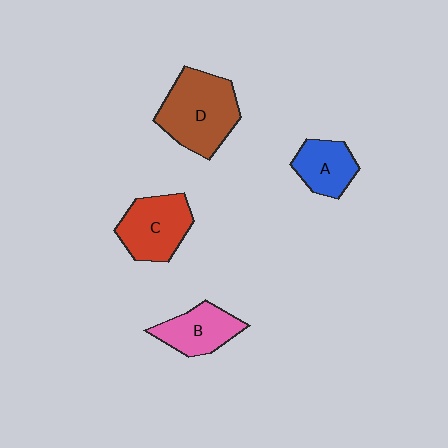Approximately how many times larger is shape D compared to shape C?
Approximately 1.3 times.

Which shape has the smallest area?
Shape A (blue).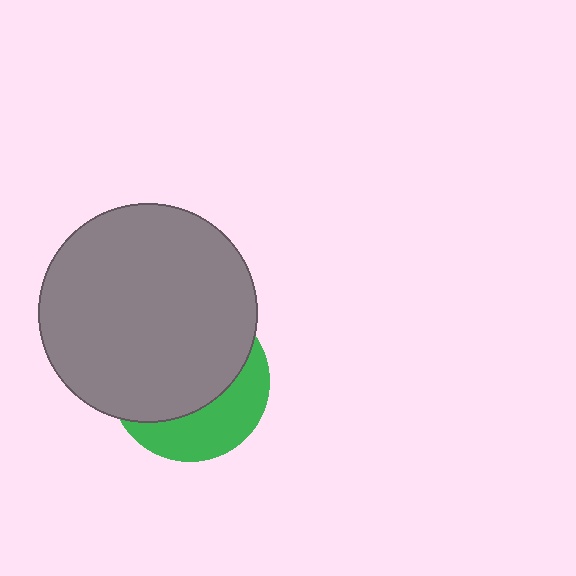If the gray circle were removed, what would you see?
You would see the complete green circle.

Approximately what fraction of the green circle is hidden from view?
Roughly 65% of the green circle is hidden behind the gray circle.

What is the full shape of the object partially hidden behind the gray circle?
The partially hidden object is a green circle.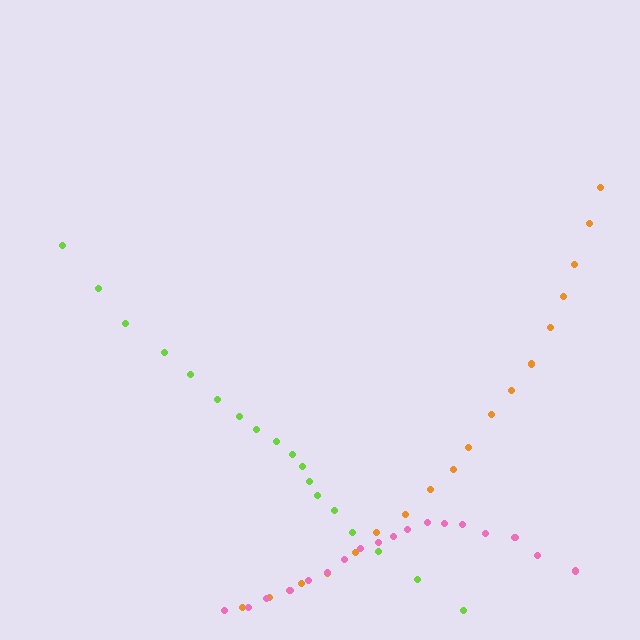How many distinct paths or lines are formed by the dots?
There are 3 distinct paths.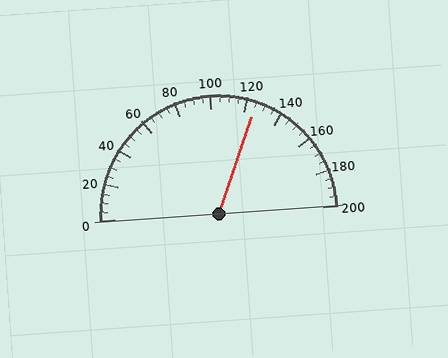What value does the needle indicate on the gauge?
The needle indicates approximately 125.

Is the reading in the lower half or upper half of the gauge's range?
The reading is in the upper half of the range (0 to 200).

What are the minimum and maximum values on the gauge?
The gauge ranges from 0 to 200.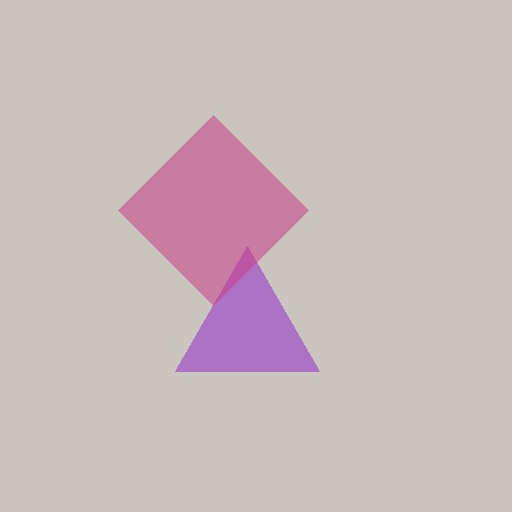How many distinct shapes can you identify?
There are 2 distinct shapes: a purple triangle, a magenta diamond.